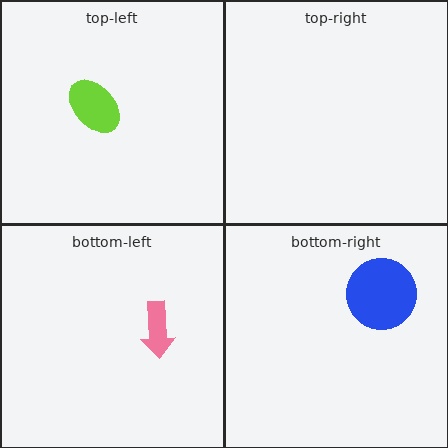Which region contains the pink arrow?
The bottom-left region.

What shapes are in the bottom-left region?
The pink arrow.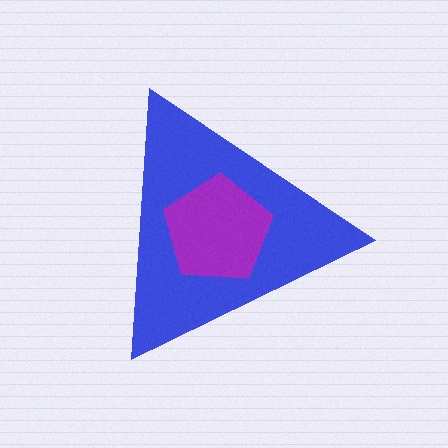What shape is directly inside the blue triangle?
The purple pentagon.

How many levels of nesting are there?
2.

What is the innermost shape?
The purple pentagon.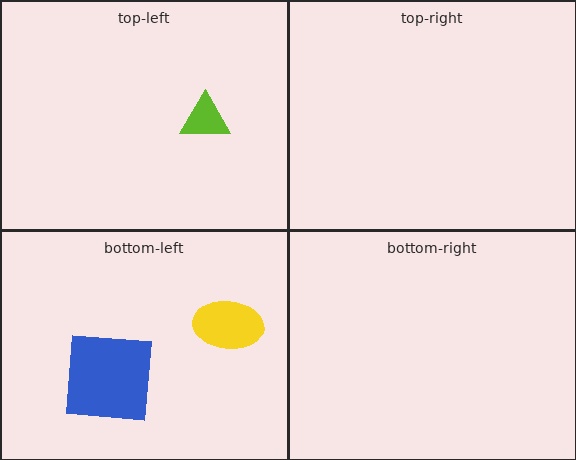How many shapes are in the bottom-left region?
2.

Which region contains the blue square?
The bottom-left region.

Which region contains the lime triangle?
The top-left region.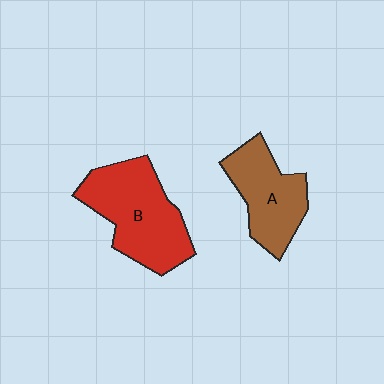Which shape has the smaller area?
Shape A (brown).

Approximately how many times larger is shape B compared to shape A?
Approximately 1.4 times.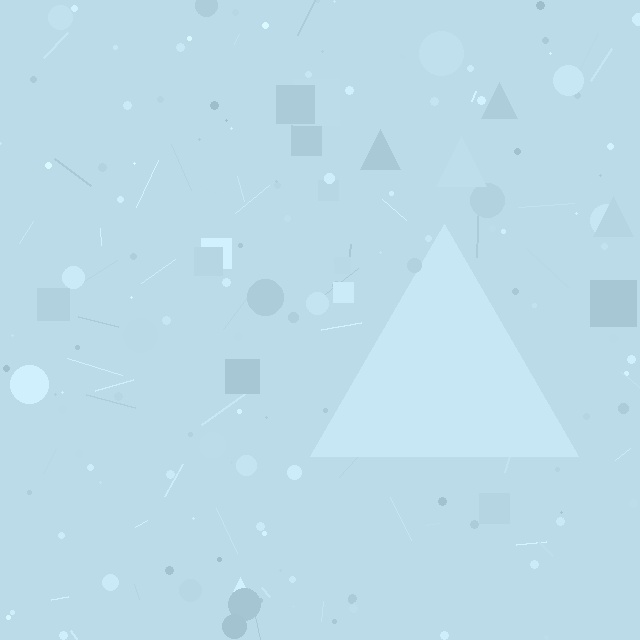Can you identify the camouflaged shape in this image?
The camouflaged shape is a triangle.